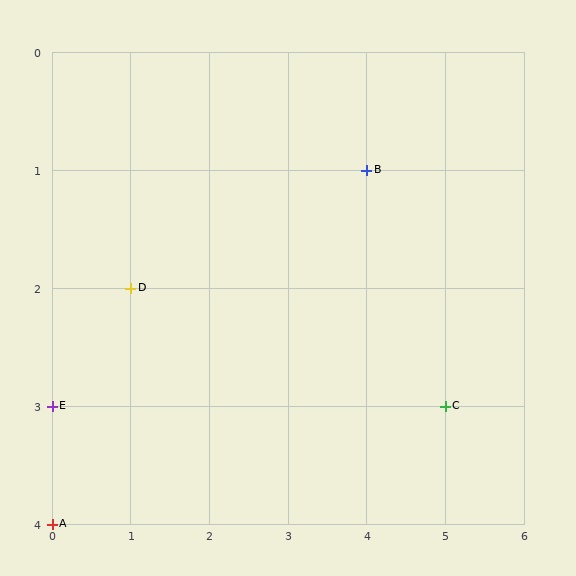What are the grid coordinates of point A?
Point A is at grid coordinates (0, 4).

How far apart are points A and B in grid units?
Points A and B are 4 columns and 3 rows apart (about 5.0 grid units diagonally).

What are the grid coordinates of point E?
Point E is at grid coordinates (0, 3).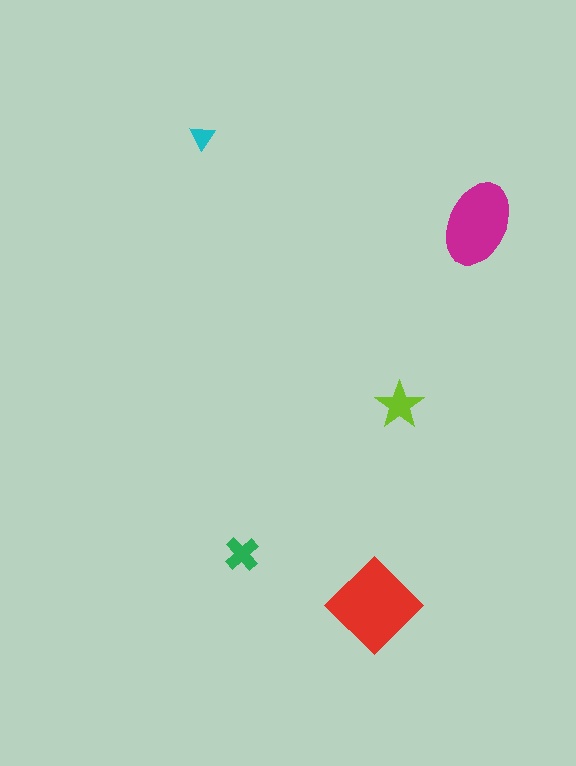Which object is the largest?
The red diamond.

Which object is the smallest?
The cyan triangle.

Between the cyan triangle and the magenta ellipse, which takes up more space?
The magenta ellipse.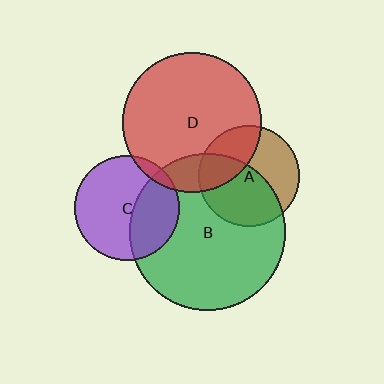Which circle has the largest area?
Circle B (green).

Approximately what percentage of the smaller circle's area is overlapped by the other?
Approximately 5%.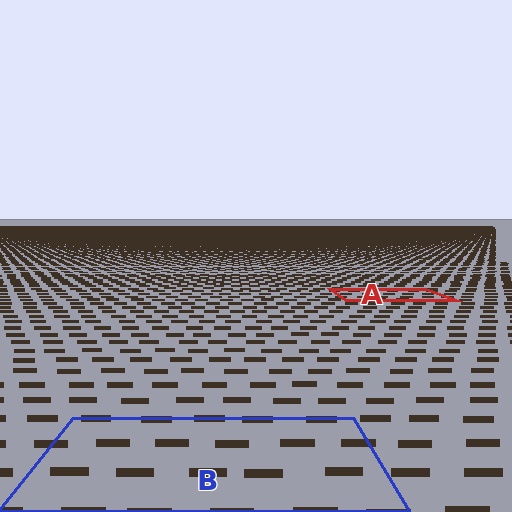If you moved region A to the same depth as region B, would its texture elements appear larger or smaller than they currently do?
They would appear larger. At a closer depth, the same texture elements are projected at a bigger on-screen size.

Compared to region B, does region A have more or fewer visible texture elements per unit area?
Region A has more texture elements per unit area — they are packed more densely because it is farther away.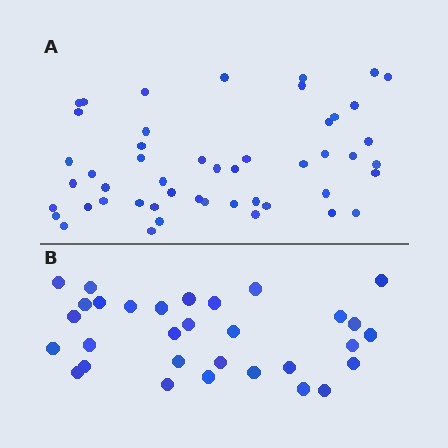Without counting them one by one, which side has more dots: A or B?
Region A (the top region) has more dots.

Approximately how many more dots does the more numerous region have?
Region A has approximately 20 more dots than region B.